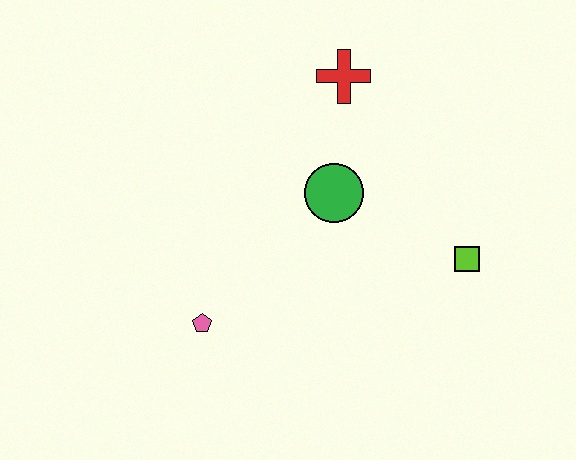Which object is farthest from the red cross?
The pink pentagon is farthest from the red cross.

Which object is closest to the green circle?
The red cross is closest to the green circle.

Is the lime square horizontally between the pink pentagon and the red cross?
No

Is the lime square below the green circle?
Yes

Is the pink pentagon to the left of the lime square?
Yes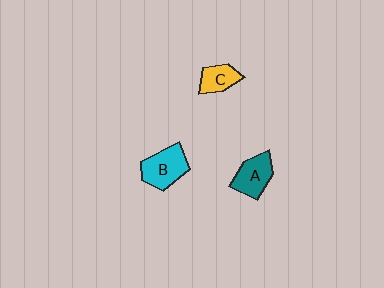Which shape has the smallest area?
Shape C (yellow).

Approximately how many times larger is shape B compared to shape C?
Approximately 1.6 times.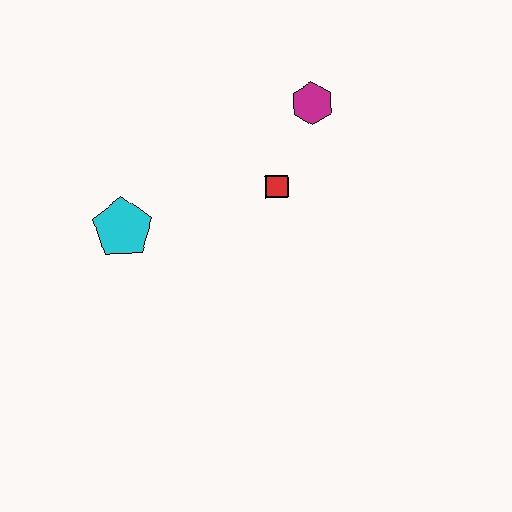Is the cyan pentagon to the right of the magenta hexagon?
No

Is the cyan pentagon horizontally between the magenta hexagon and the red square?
No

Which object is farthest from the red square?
The cyan pentagon is farthest from the red square.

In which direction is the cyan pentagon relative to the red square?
The cyan pentagon is to the left of the red square.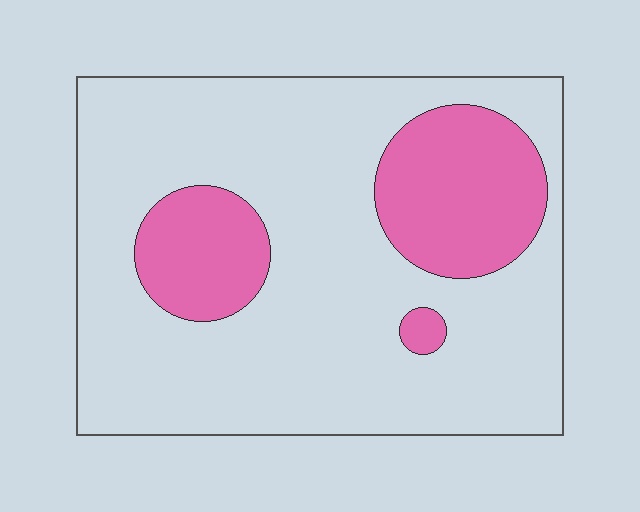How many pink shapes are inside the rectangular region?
3.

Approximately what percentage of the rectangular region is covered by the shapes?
Approximately 25%.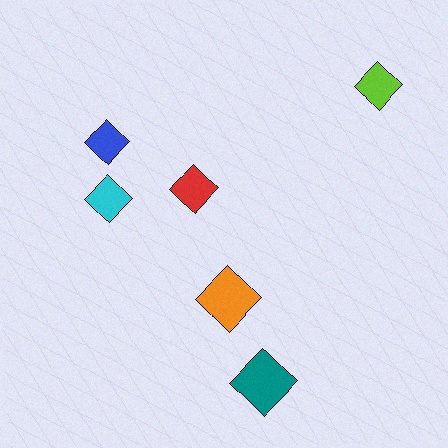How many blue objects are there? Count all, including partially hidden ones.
There is 1 blue object.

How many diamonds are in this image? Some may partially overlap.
There are 6 diamonds.